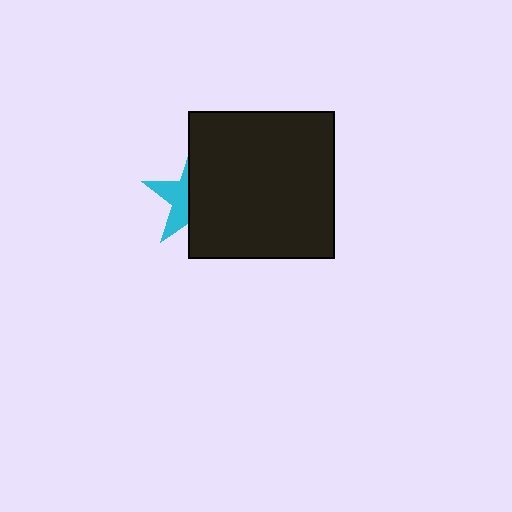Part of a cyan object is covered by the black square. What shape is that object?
It is a star.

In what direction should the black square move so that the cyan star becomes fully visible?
The black square should move right. That is the shortest direction to clear the overlap and leave the cyan star fully visible.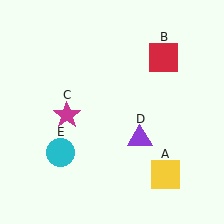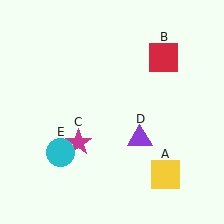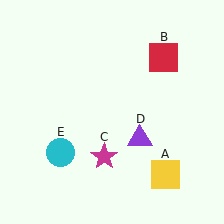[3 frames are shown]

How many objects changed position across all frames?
1 object changed position: magenta star (object C).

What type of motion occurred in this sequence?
The magenta star (object C) rotated counterclockwise around the center of the scene.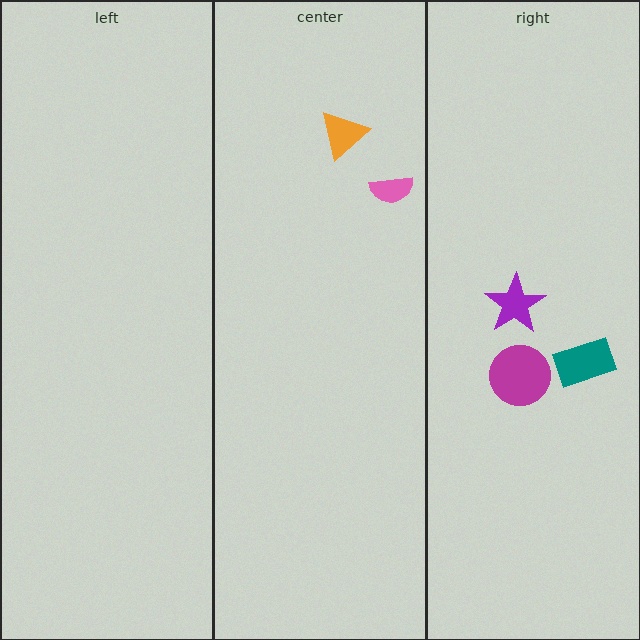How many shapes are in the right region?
3.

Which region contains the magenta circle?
The right region.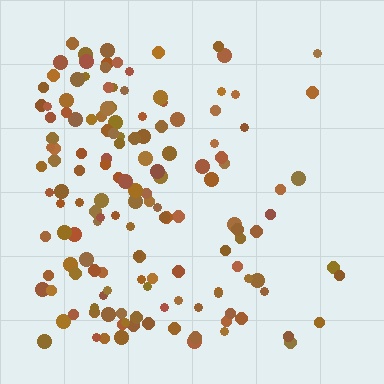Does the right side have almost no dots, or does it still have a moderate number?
Still a moderate number, just noticeably fewer than the left.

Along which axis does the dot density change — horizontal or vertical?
Horizontal.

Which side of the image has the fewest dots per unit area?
The right.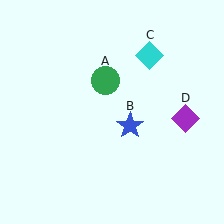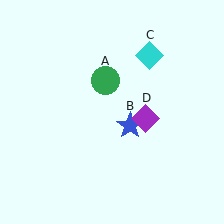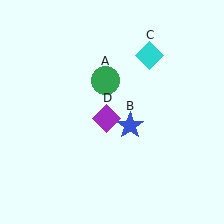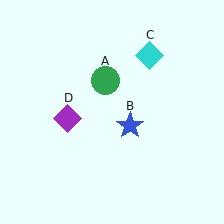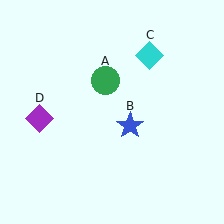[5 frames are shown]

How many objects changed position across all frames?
1 object changed position: purple diamond (object D).